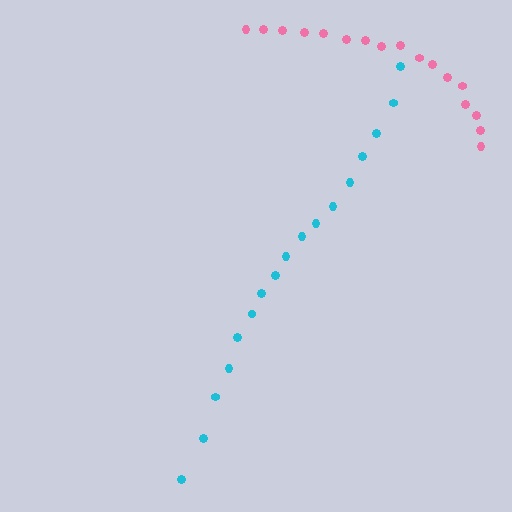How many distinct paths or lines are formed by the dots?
There are 2 distinct paths.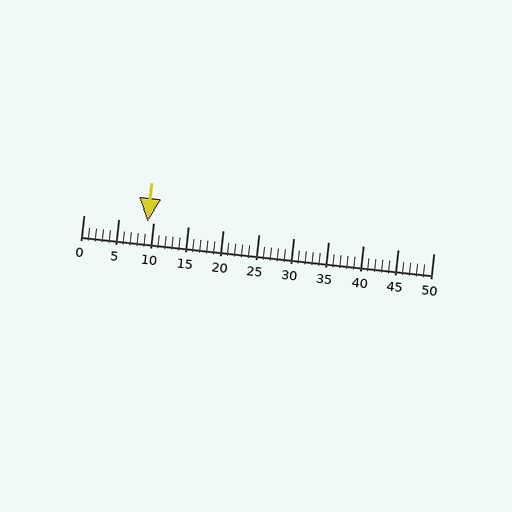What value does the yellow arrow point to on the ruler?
The yellow arrow points to approximately 9.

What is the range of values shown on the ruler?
The ruler shows values from 0 to 50.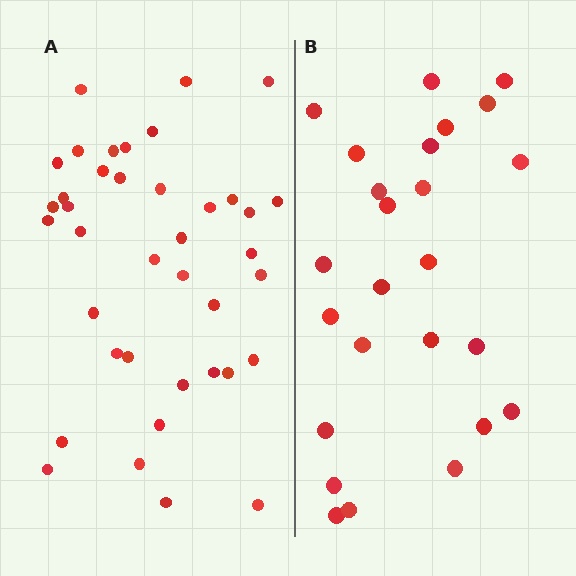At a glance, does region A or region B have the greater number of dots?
Region A (the left region) has more dots.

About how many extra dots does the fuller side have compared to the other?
Region A has approximately 15 more dots than region B.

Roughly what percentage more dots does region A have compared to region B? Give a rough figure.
About 55% more.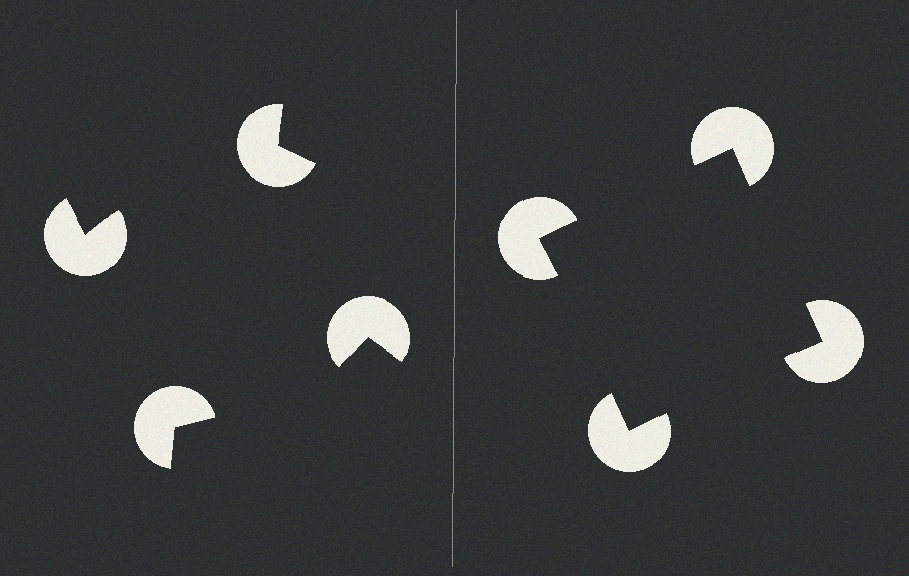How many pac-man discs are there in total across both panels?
8 — 4 on each side.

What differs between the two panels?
The pac-man discs are positioned identically on both sides; only the wedge orientations differ. On the right they align to a square; on the left they are misaligned.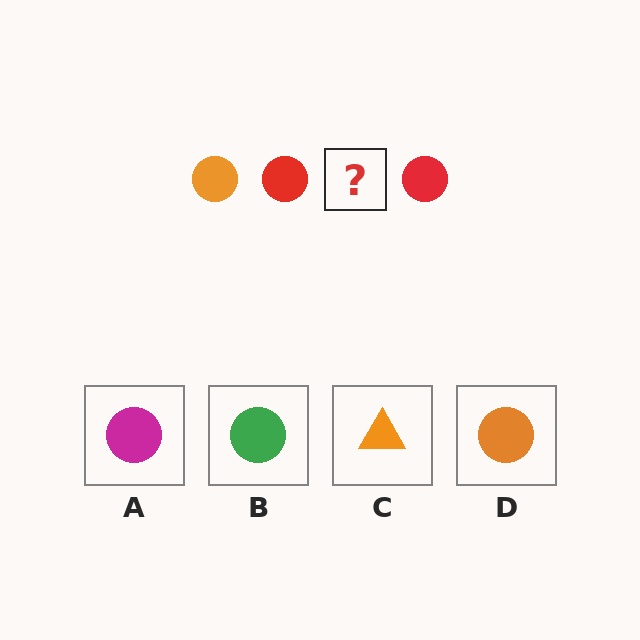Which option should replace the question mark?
Option D.